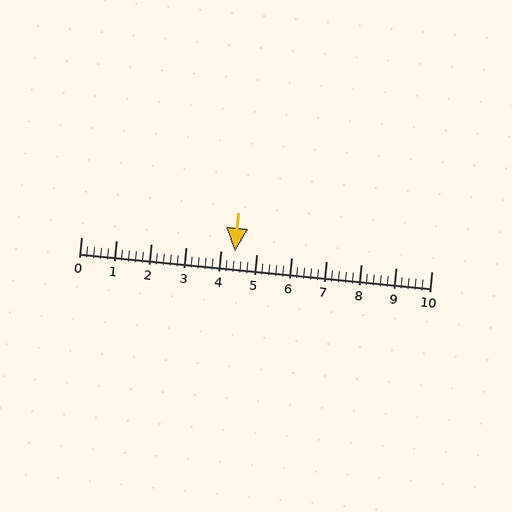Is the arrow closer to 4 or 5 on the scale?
The arrow is closer to 4.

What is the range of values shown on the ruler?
The ruler shows values from 0 to 10.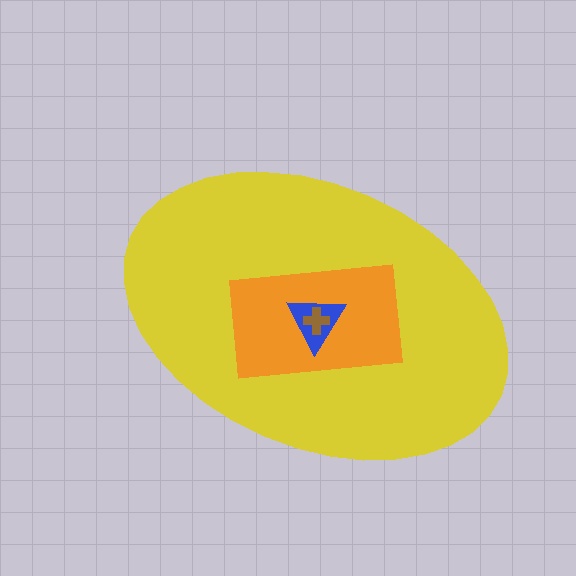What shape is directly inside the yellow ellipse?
The orange rectangle.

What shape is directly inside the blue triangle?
The brown cross.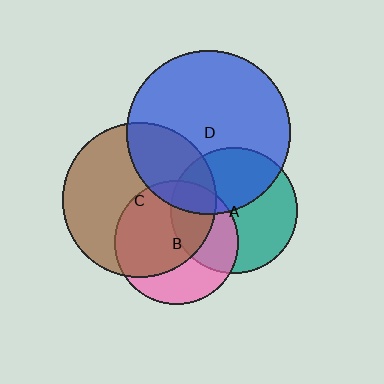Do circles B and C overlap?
Yes.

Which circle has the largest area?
Circle D (blue).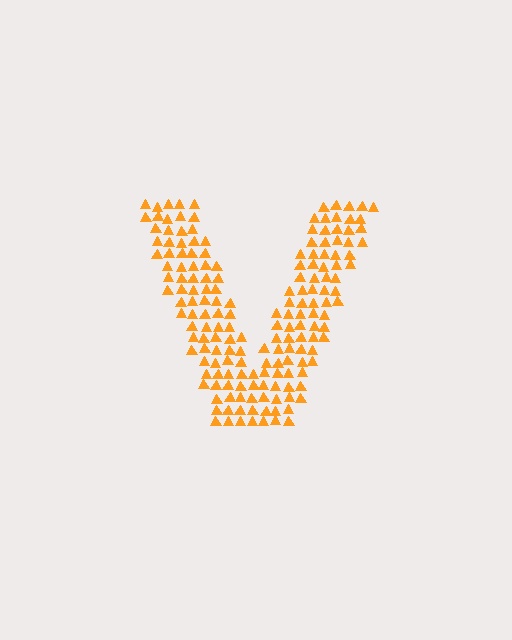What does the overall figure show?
The overall figure shows the letter V.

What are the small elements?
The small elements are triangles.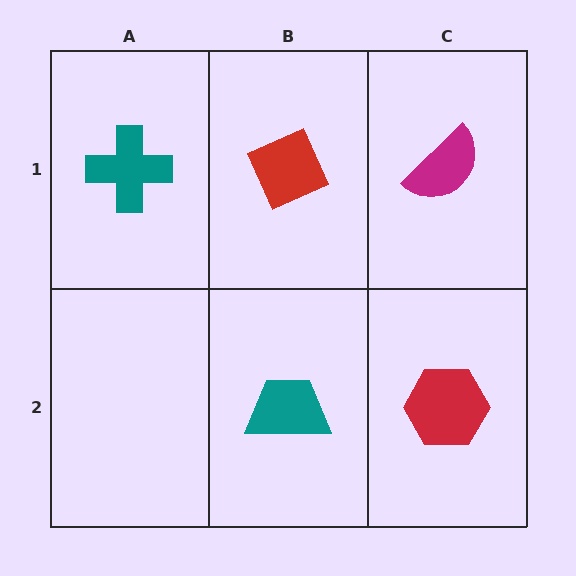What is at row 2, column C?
A red hexagon.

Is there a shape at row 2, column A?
No, that cell is empty.